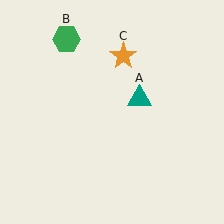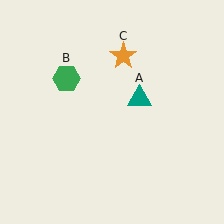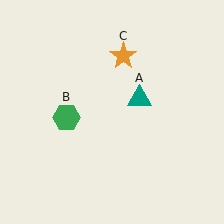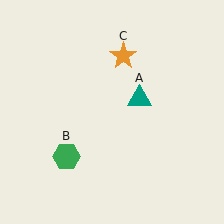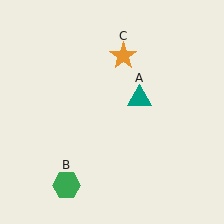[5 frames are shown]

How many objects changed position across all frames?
1 object changed position: green hexagon (object B).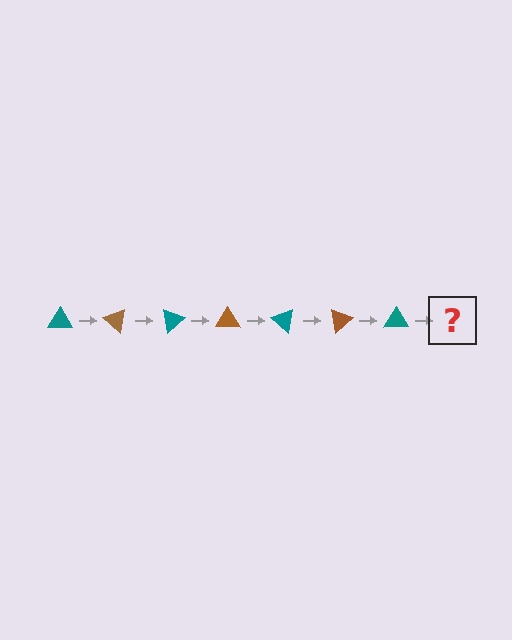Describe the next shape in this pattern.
It should be a brown triangle, rotated 280 degrees from the start.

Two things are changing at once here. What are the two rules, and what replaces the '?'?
The two rules are that it rotates 40 degrees each step and the color cycles through teal and brown. The '?' should be a brown triangle, rotated 280 degrees from the start.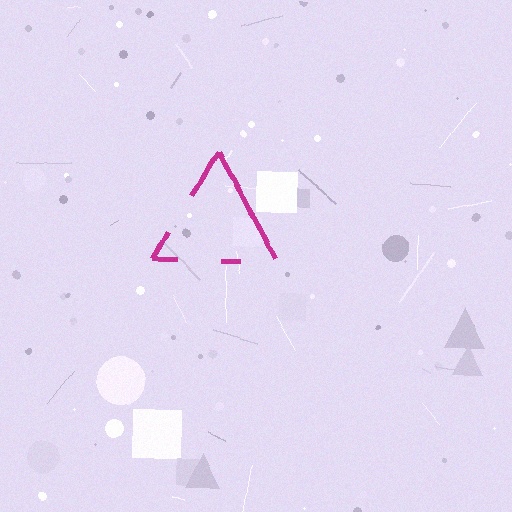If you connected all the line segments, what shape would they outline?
They would outline a triangle.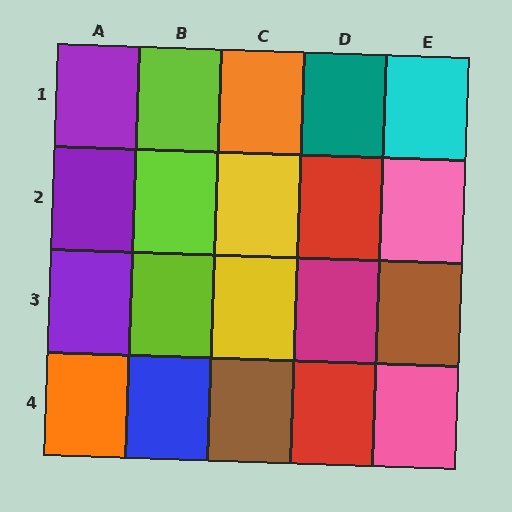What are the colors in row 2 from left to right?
Purple, lime, yellow, red, pink.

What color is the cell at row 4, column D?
Red.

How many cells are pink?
2 cells are pink.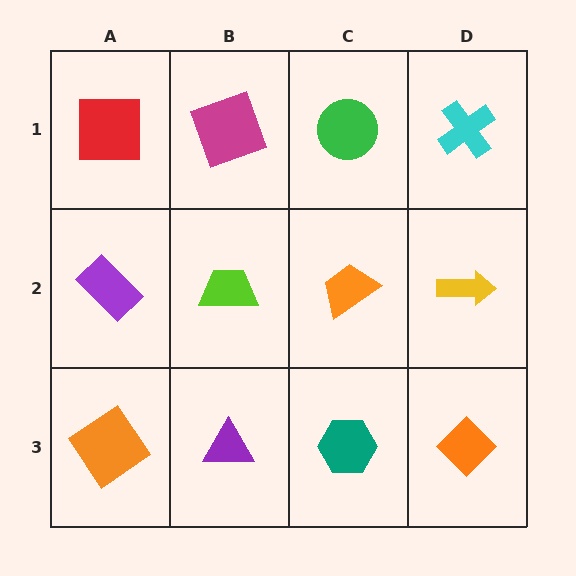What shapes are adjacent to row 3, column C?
An orange trapezoid (row 2, column C), a purple triangle (row 3, column B), an orange diamond (row 3, column D).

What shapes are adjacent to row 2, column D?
A cyan cross (row 1, column D), an orange diamond (row 3, column D), an orange trapezoid (row 2, column C).